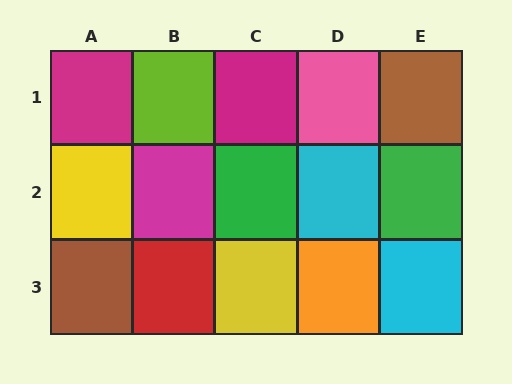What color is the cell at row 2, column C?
Green.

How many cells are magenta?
3 cells are magenta.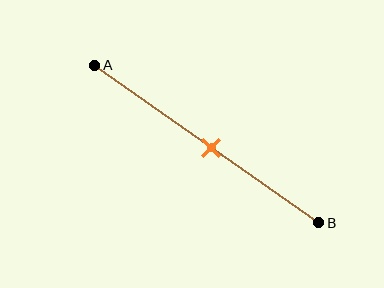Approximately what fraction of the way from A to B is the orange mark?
The orange mark is approximately 50% of the way from A to B.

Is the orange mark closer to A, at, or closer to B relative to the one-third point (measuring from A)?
The orange mark is closer to point B than the one-third point of segment AB.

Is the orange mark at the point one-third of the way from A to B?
No, the mark is at about 50% from A, not at the 33% one-third point.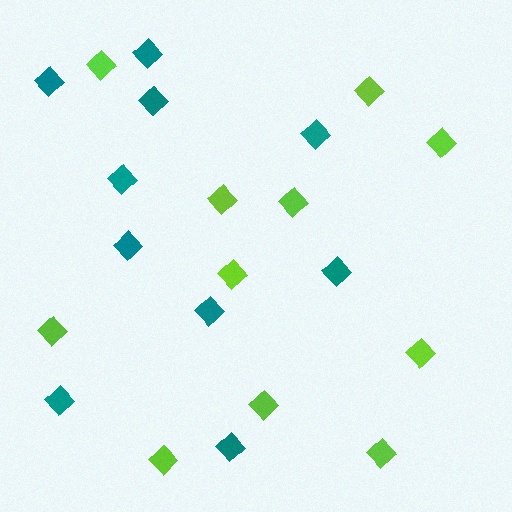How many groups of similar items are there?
There are 2 groups: one group of lime diamonds (11) and one group of teal diamonds (10).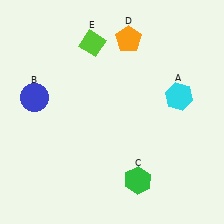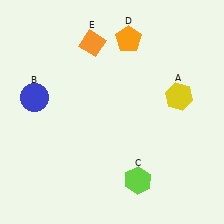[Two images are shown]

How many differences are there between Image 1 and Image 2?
There are 3 differences between the two images.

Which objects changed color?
A changed from cyan to yellow. C changed from green to lime. E changed from lime to orange.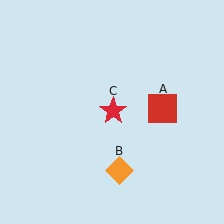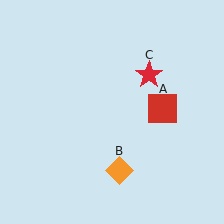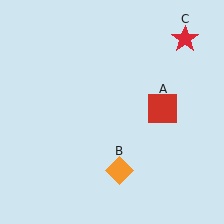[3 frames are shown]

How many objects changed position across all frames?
1 object changed position: red star (object C).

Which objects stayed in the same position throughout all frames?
Red square (object A) and orange diamond (object B) remained stationary.